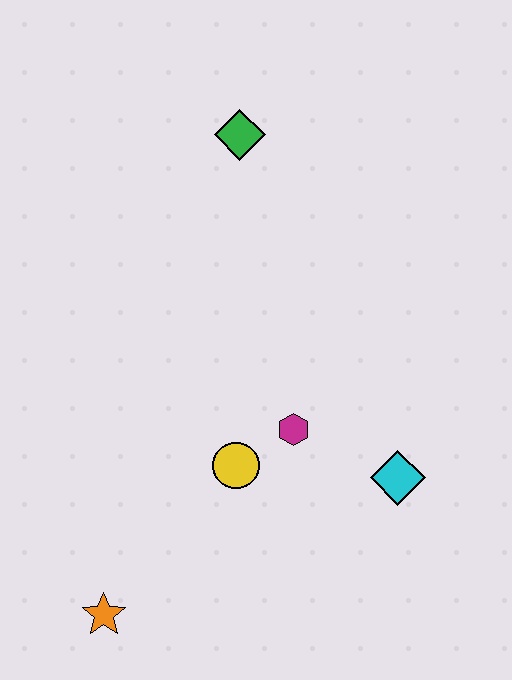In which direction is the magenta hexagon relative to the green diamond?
The magenta hexagon is below the green diamond.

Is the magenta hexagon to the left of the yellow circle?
No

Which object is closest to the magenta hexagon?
The yellow circle is closest to the magenta hexagon.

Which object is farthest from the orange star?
The green diamond is farthest from the orange star.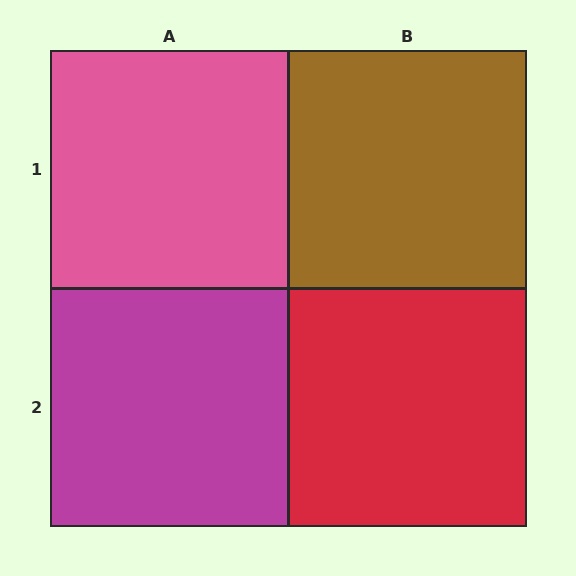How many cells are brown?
1 cell is brown.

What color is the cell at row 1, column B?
Brown.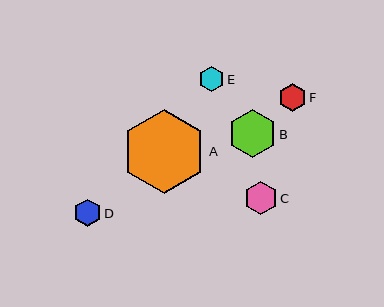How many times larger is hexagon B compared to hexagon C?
Hexagon B is approximately 1.4 times the size of hexagon C.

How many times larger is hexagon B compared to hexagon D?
Hexagon B is approximately 1.7 times the size of hexagon D.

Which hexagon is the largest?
Hexagon A is the largest with a size of approximately 84 pixels.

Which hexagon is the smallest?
Hexagon E is the smallest with a size of approximately 25 pixels.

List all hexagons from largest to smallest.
From largest to smallest: A, B, C, F, D, E.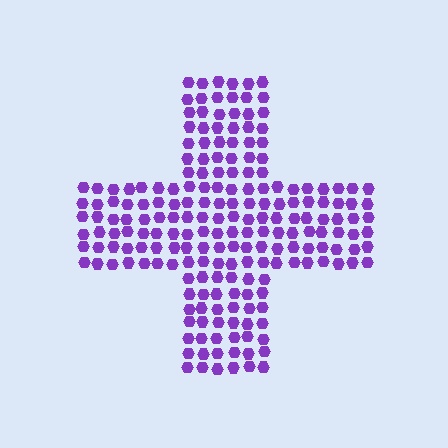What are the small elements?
The small elements are hexagons.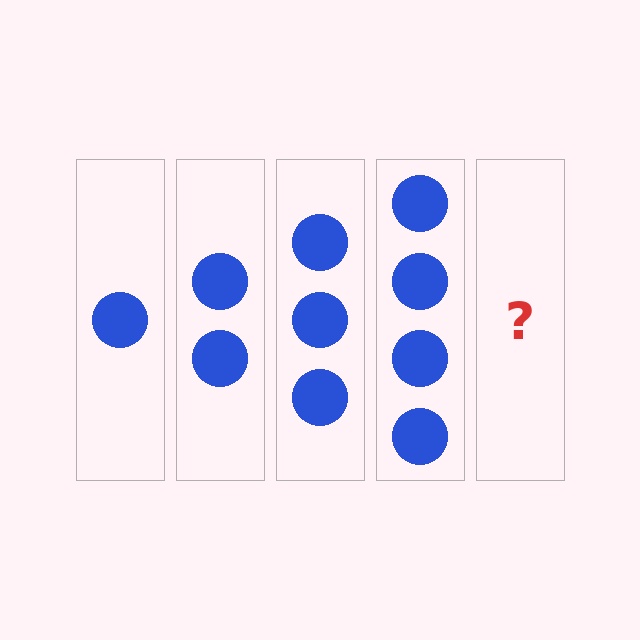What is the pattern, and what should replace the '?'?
The pattern is that each step adds one more circle. The '?' should be 5 circles.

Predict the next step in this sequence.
The next step is 5 circles.